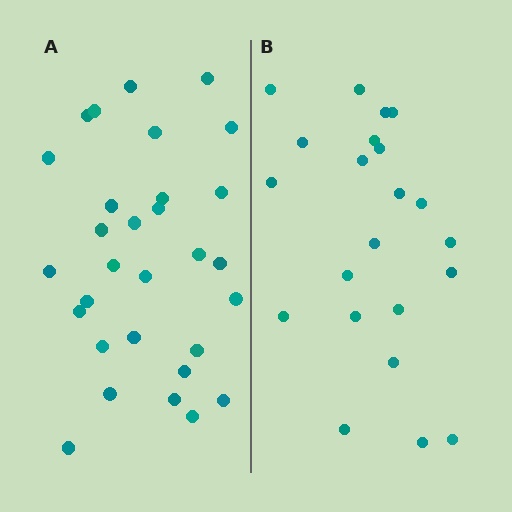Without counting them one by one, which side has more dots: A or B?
Region A (the left region) has more dots.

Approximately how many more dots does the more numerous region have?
Region A has roughly 8 or so more dots than region B.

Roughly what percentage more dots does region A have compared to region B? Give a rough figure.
About 35% more.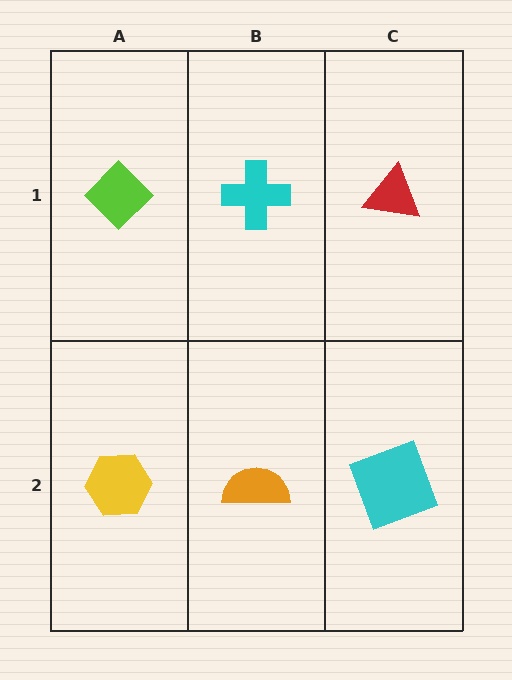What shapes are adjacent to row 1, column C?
A cyan square (row 2, column C), a cyan cross (row 1, column B).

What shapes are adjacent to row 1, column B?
An orange semicircle (row 2, column B), a lime diamond (row 1, column A), a red triangle (row 1, column C).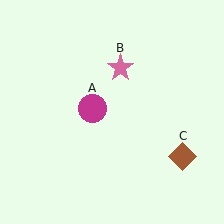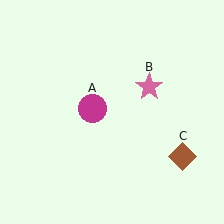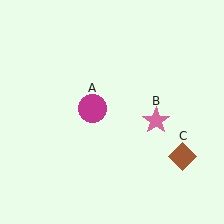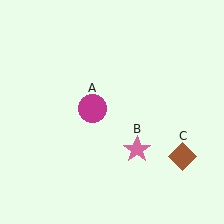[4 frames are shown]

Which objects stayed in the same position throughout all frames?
Magenta circle (object A) and brown diamond (object C) remained stationary.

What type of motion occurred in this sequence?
The pink star (object B) rotated clockwise around the center of the scene.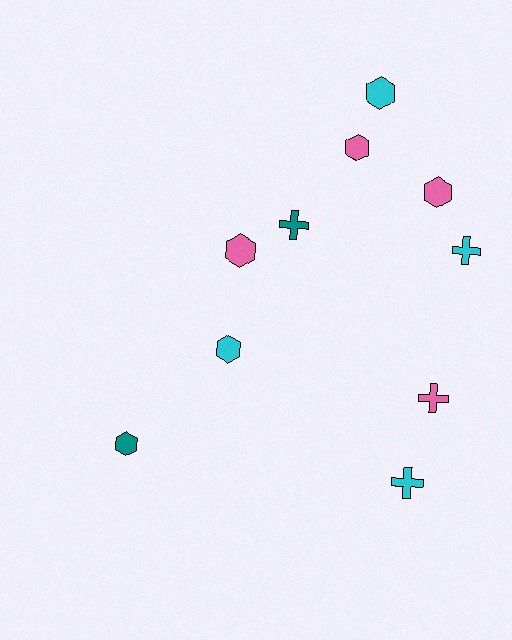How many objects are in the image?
There are 10 objects.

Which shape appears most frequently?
Hexagon, with 6 objects.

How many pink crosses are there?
There is 1 pink cross.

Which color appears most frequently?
Cyan, with 4 objects.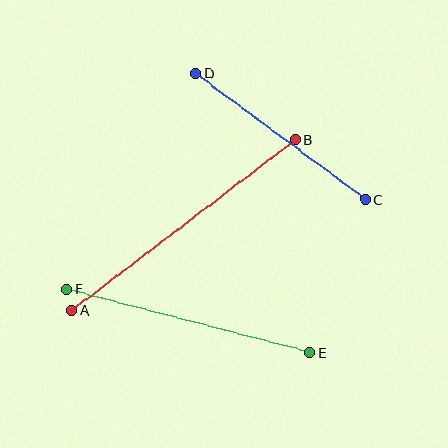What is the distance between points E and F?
The distance is approximately 251 pixels.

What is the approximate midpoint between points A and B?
The midpoint is at approximately (183, 225) pixels.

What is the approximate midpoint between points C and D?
The midpoint is at approximately (280, 136) pixels.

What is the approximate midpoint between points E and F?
The midpoint is at approximately (188, 321) pixels.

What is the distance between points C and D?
The distance is approximately 211 pixels.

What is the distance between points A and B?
The distance is approximately 281 pixels.